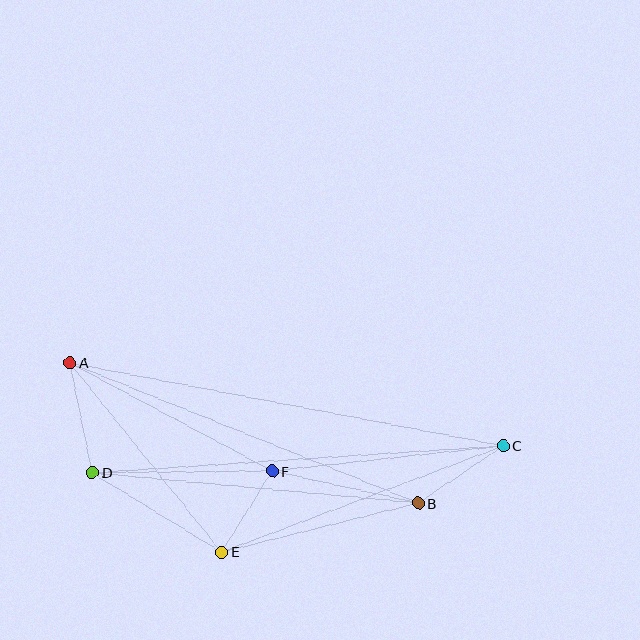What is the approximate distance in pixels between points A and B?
The distance between A and B is approximately 375 pixels.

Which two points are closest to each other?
Points E and F are closest to each other.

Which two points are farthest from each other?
Points A and C are farthest from each other.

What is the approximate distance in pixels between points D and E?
The distance between D and E is approximately 152 pixels.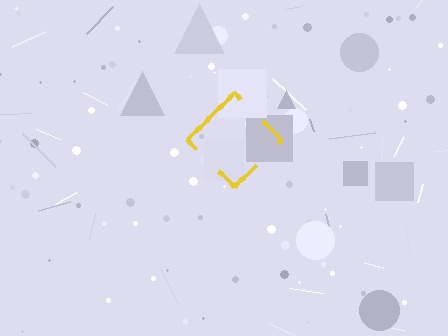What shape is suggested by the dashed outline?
The dashed outline suggests a diamond.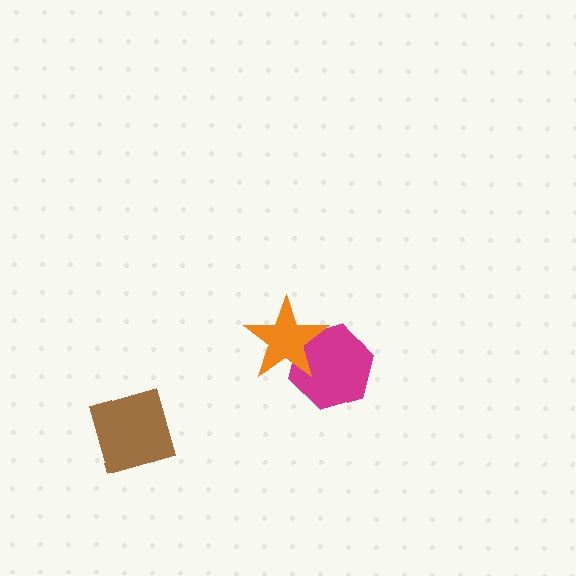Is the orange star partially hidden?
No, no other shape covers it.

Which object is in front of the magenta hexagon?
The orange star is in front of the magenta hexagon.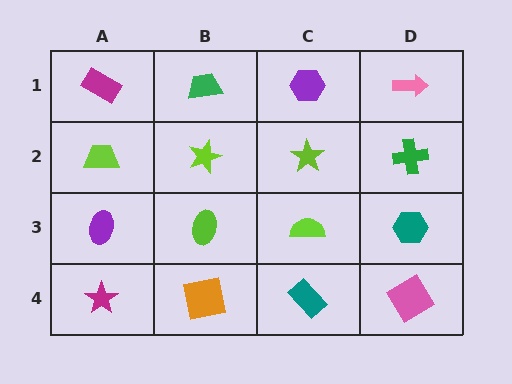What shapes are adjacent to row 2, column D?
A pink arrow (row 1, column D), a teal hexagon (row 3, column D), a lime star (row 2, column C).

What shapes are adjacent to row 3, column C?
A lime star (row 2, column C), a teal rectangle (row 4, column C), a lime ellipse (row 3, column B), a teal hexagon (row 3, column D).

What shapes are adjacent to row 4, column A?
A purple ellipse (row 3, column A), an orange square (row 4, column B).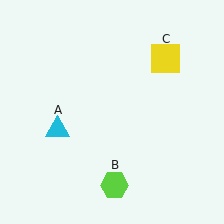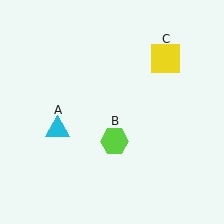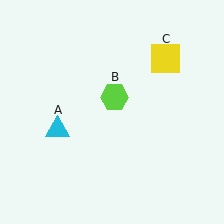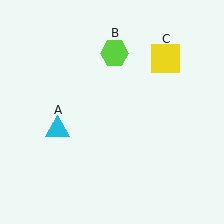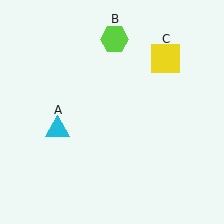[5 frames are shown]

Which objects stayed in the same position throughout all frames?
Cyan triangle (object A) and yellow square (object C) remained stationary.